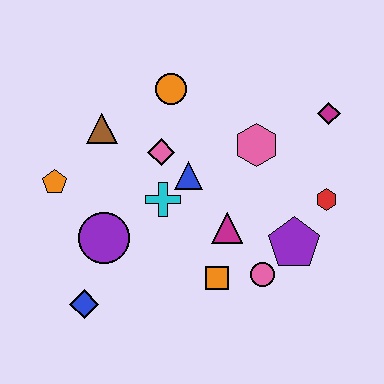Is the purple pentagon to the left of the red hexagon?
Yes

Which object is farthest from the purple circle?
The magenta diamond is farthest from the purple circle.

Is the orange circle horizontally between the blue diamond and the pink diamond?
No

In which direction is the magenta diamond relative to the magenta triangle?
The magenta diamond is above the magenta triangle.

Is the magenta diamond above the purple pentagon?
Yes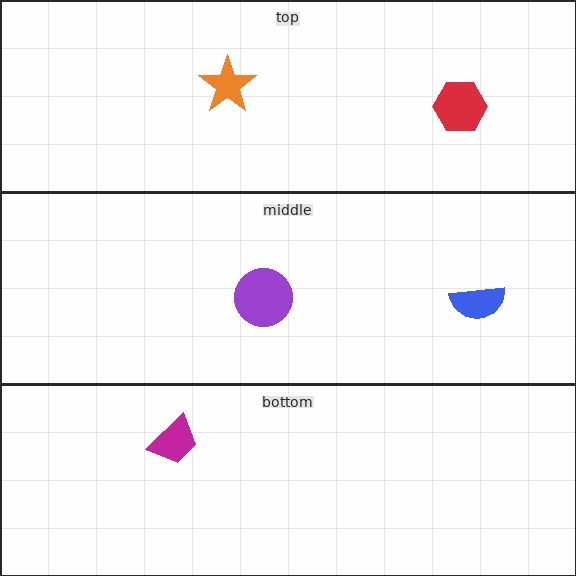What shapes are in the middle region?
The blue semicircle, the purple circle.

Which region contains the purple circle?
The middle region.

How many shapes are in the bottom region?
1.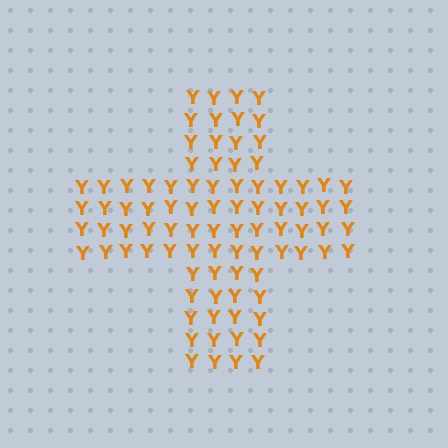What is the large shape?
The large shape is a cross.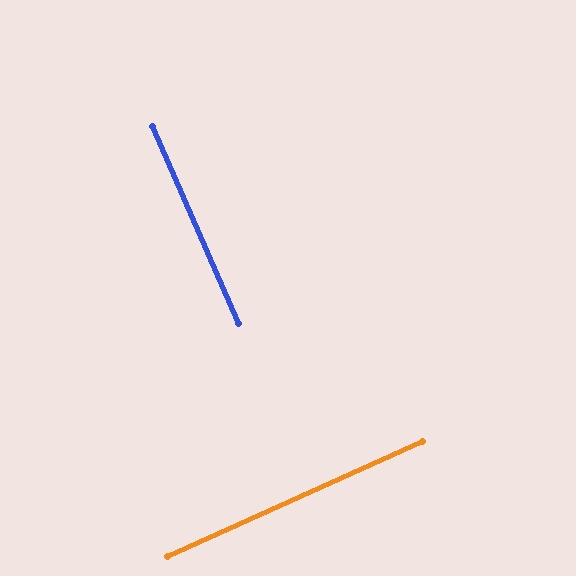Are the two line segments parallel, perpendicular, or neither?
Perpendicular — they meet at approximately 89°.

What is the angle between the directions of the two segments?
Approximately 89 degrees.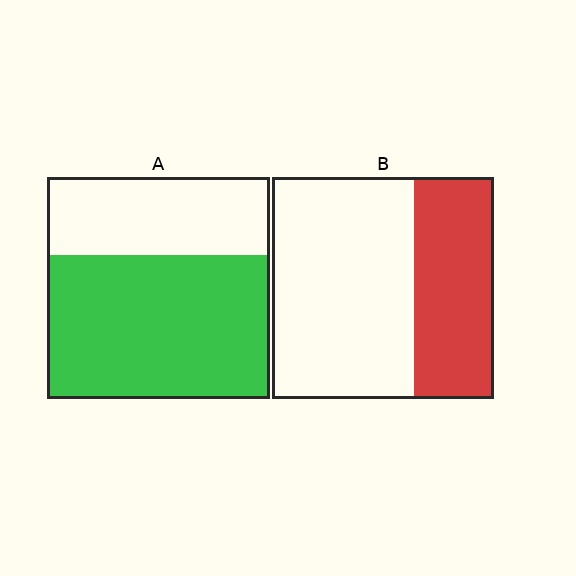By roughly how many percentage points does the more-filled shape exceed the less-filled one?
By roughly 30 percentage points (A over B).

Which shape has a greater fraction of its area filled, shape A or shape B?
Shape A.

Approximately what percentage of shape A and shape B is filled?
A is approximately 65% and B is approximately 35%.